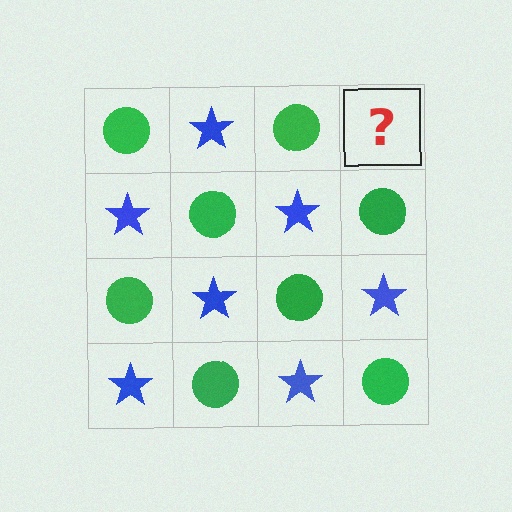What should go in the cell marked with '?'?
The missing cell should contain a blue star.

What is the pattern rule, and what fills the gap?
The rule is that it alternates green circle and blue star in a checkerboard pattern. The gap should be filled with a blue star.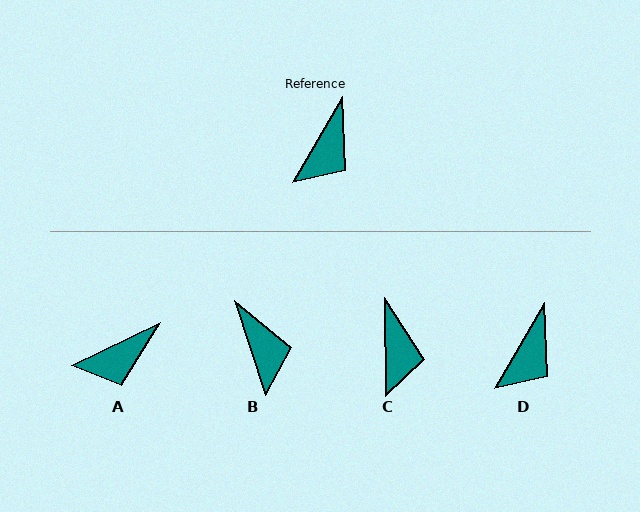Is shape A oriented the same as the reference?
No, it is off by about 34 degrees.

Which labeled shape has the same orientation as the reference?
D.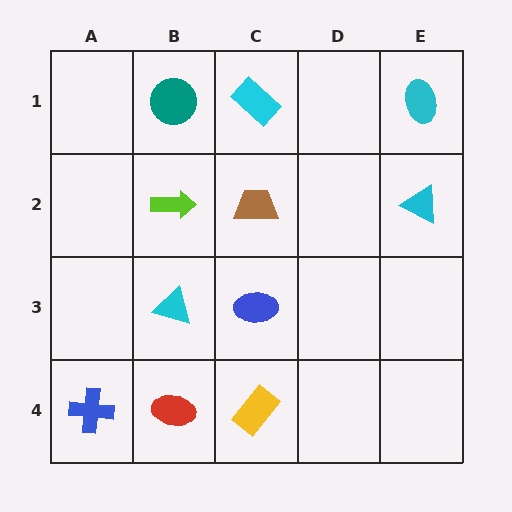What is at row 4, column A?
A blue cross.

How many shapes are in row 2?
3 shapes.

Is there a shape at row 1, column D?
No, that cell is empty.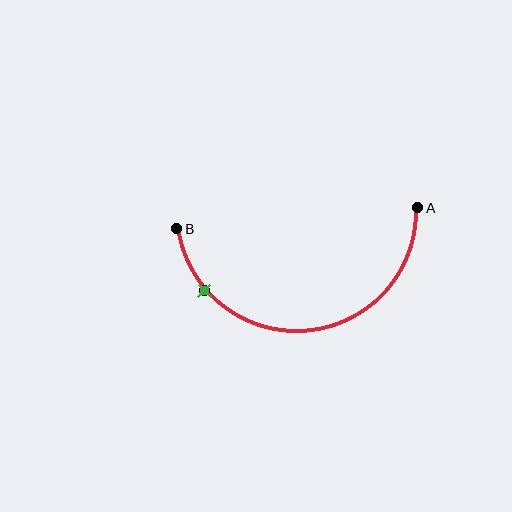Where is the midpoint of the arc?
The arc midpoint is the point on the curve farthest from the straight line joining A and B. It sits below that line.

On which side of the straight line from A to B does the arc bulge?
The arc bulges below the straight line connecting A and B.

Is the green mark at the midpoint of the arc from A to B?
No. The green mark lies on the arc but is closer to endpoint B. The arc midpoint would be at the point on the curve equidistant along the arc from both A and B.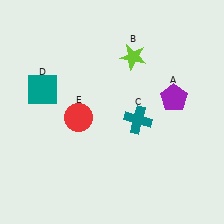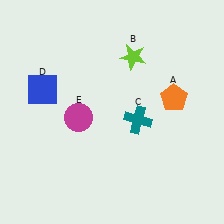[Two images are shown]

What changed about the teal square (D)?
In Image 1, D is teal. In Image 2, it changed to blue.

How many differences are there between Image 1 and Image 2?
There are 3 differences between the two images.